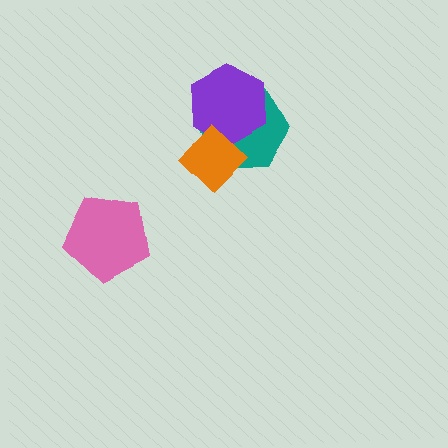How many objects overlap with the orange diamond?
2 objects overlap with the orange diamond.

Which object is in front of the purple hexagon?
The orange diamond is in front of the purple hexagon.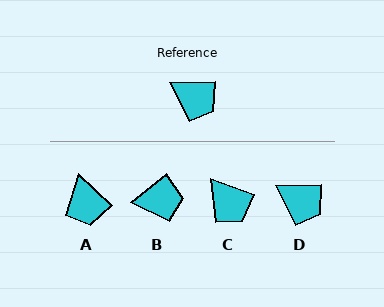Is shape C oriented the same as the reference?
No, it is off by about 21 degrees.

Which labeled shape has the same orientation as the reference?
D.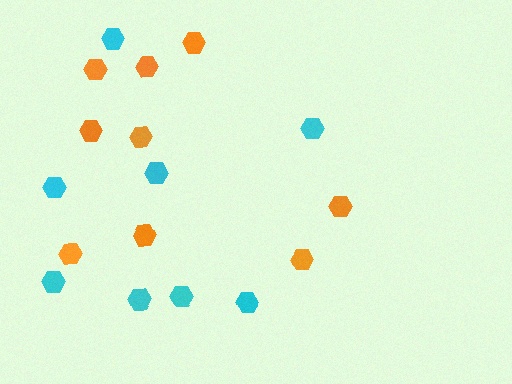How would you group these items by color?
There are 2 groups: one group of orange hexagons (9) and one group of cyan hexagons (8).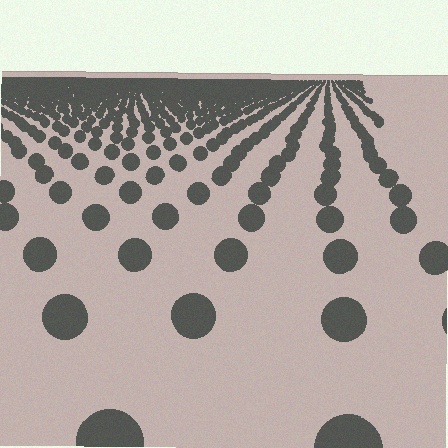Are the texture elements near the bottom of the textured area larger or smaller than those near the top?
Larger. Near the bottom, elements are closer to the viewer and appear at a bigger on-screen size.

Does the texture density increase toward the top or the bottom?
Density increases toward the top.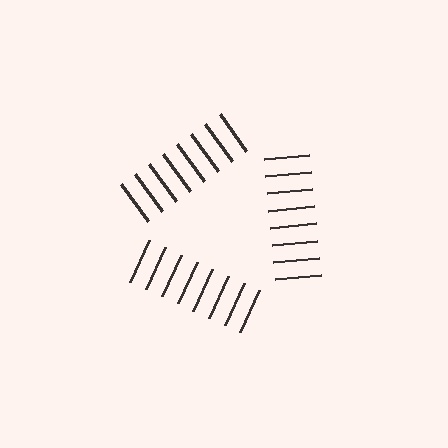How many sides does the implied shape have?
3 sides — the line-ends trace a triangle.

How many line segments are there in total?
24 — 8 along each of the 3 edges.